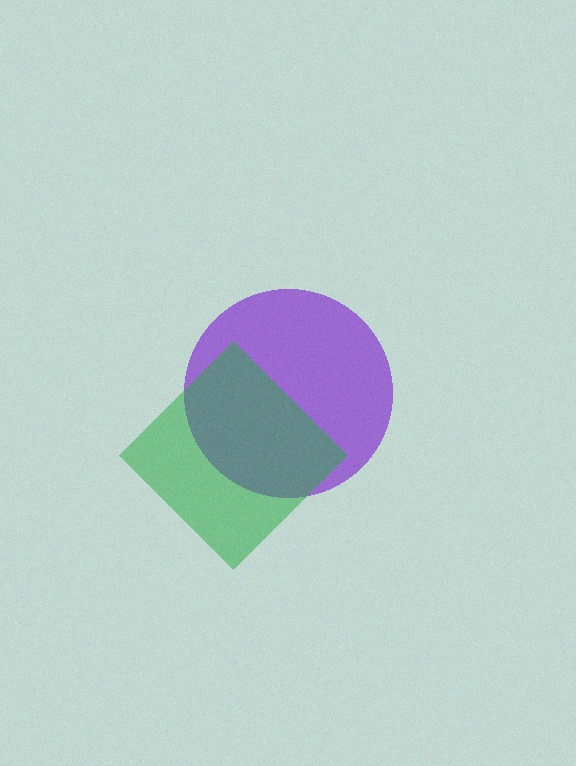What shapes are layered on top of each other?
The layered shapes are: a purple circle, a green diamond.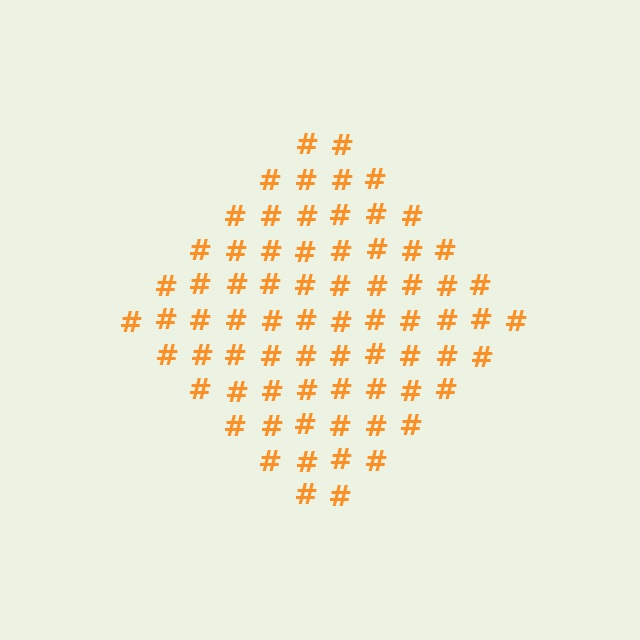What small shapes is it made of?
It is made of small hash symbols.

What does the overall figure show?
The overall figure shows a diamond.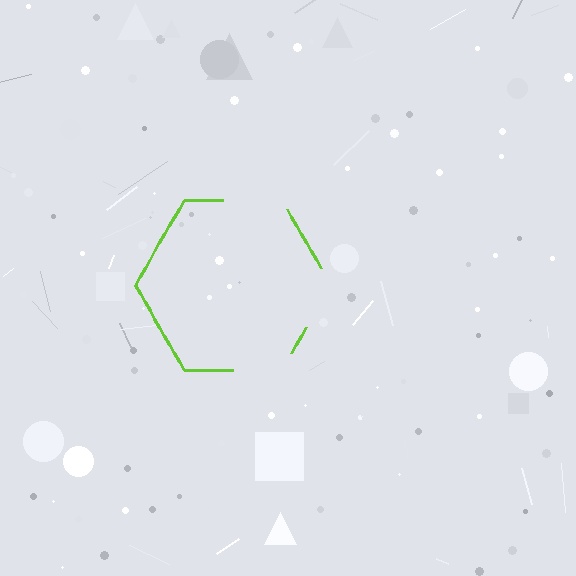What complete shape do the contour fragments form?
The contour fragments form a hexagon.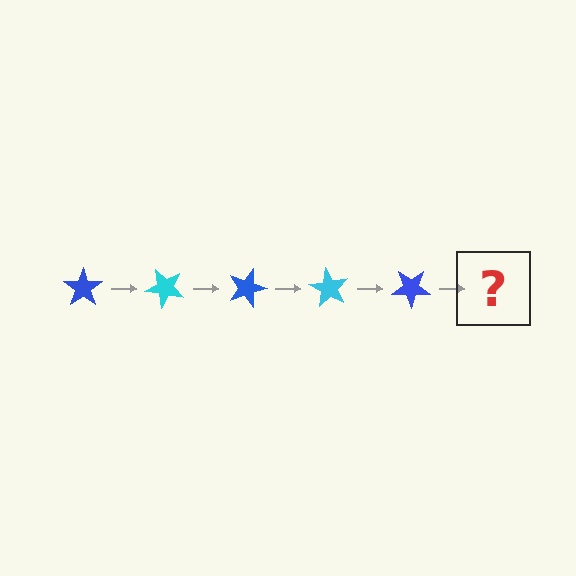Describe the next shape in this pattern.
It should be a cyan star, rotated 225 degrees from the start.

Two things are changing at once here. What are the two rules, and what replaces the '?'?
The two rules are that it rotates 45 degrees each step and the color cycles through blue and cyan. The '?' should be a cyan star, rotated 225 degrees from the start.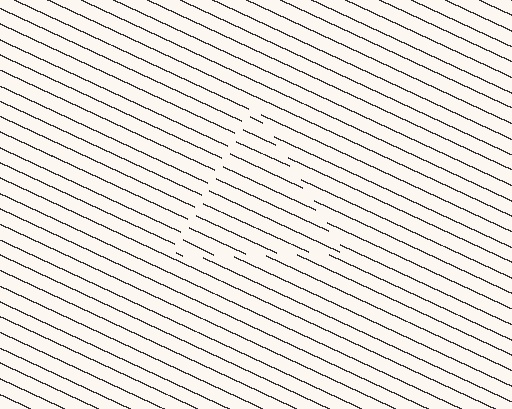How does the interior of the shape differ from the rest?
The interior of the shape contains the same grating, shifted by half a period — the contour is defined by the phase discontinuity where line-ends from the inner and outer gratings abut.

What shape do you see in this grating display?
An illusory triangle. The interior of the shape contains the same grating, shifted by half a period — the contour is defined by the phase discontinuity where line-ends from the inner and outer gratings abut.